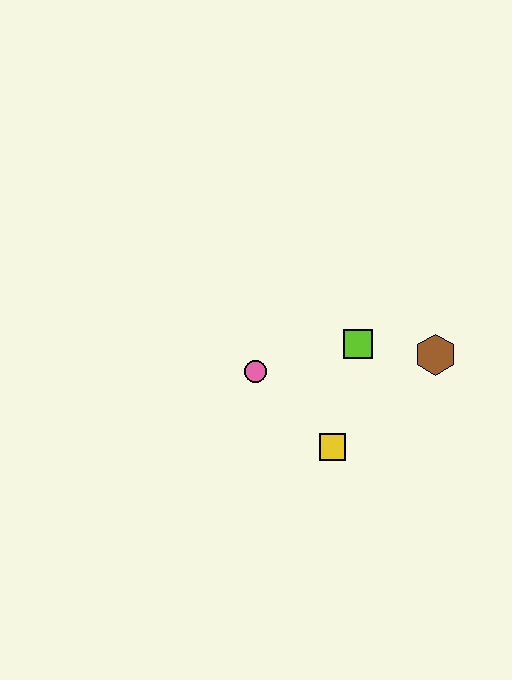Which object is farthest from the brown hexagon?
The pink circle is farthest from the brown hexagon.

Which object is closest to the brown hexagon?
The lime square is closest to the brown hexagon.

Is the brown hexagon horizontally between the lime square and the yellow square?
No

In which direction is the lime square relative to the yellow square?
The lime square is above the yellow square.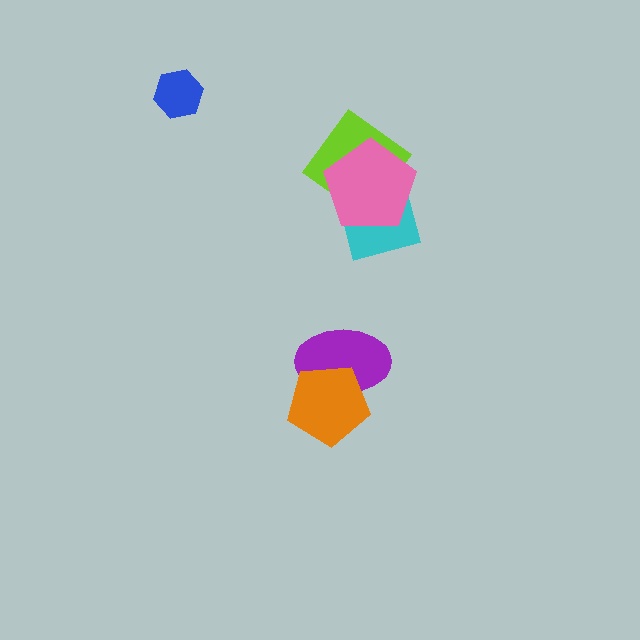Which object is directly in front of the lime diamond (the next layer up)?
The cyan square is directly in front of the lime diamond.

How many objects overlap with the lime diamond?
2 objects overlap with the lime diamond.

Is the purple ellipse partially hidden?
Yes, it is partially covered by another shape.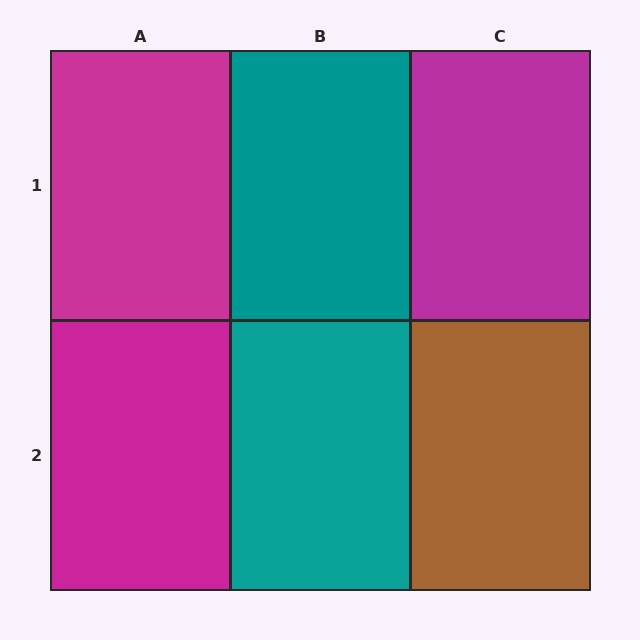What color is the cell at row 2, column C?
Brown.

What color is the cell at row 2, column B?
Teal.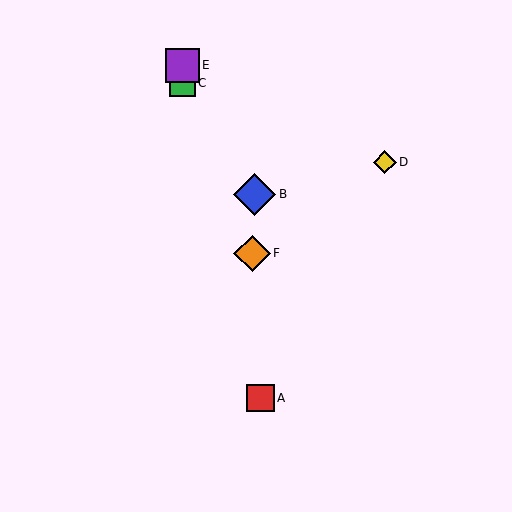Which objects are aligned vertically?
Objects C, E are aligned vertically.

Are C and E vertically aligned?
Yes, both are at x≈182.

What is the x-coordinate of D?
Object D is at x≈385.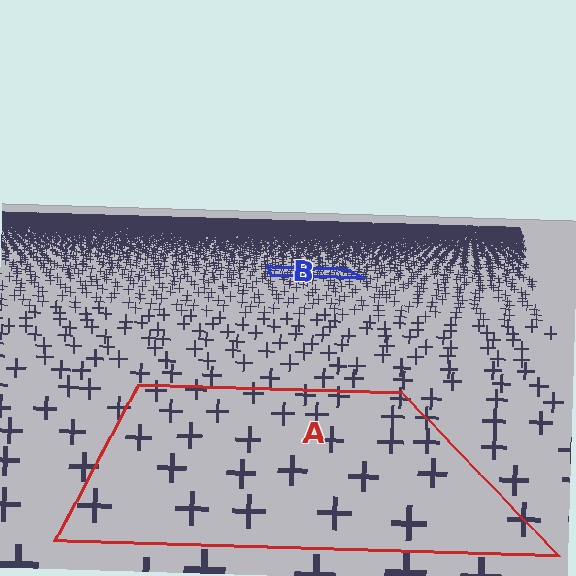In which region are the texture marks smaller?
The texture marks are smaller in region B, because it is farther away.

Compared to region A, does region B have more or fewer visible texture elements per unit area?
Region B has more texture elements per unit area — they are packed more densely because it is farther away.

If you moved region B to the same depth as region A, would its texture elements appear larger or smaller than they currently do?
They would appear larger. At a closer depth, the same texture elements are projected at a bigger on-screen size.